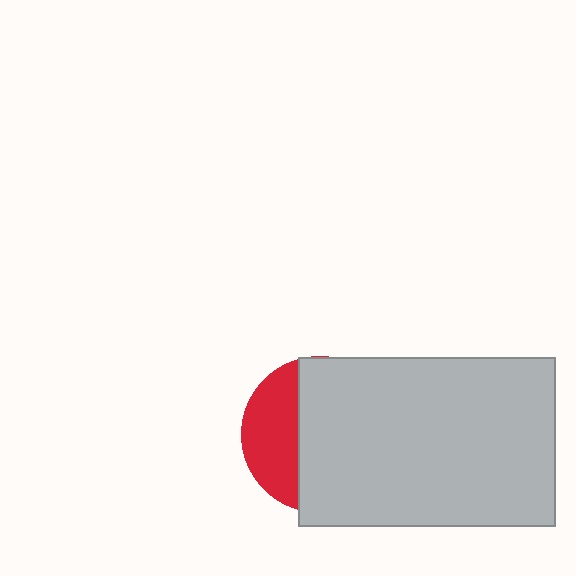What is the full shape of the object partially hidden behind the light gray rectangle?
The partially hidden object is a red circle.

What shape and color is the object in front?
The object in front is a light gray rectangle.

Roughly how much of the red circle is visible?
A small part of it is visible (roughly 32%).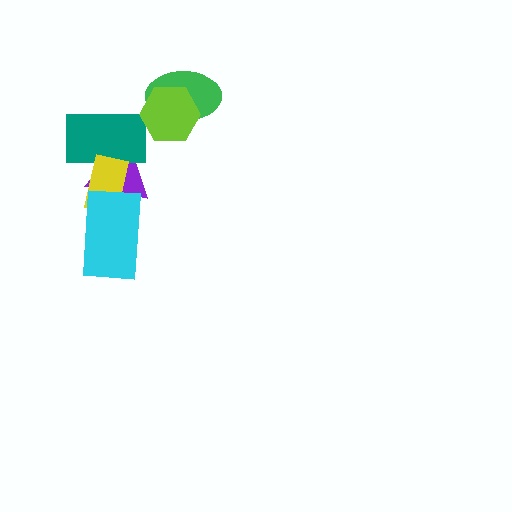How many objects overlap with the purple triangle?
3 objects overlap with the purple triangle.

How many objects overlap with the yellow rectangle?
3 objects overlap with the yellow rectangle.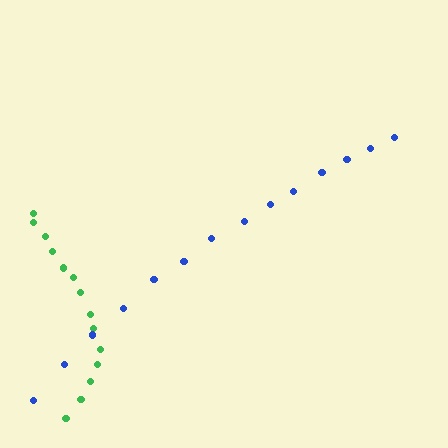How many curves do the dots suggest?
There are 2 distinct paths.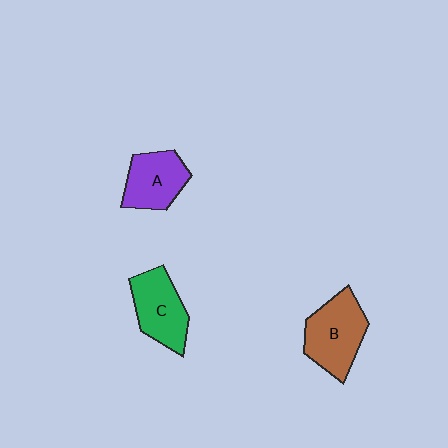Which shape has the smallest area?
Shape A (purple).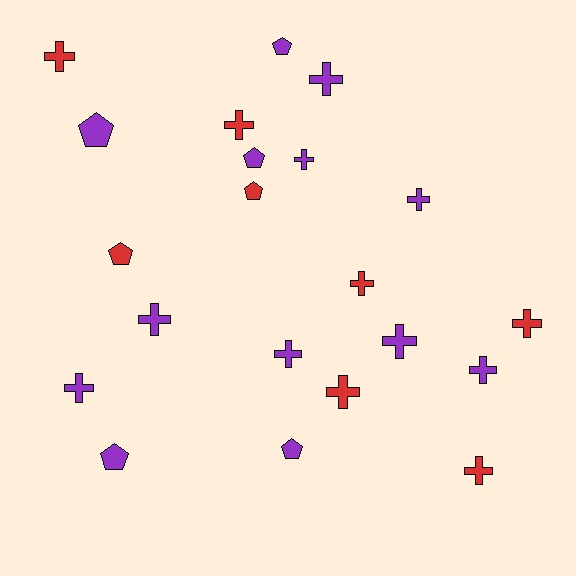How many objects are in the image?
There are 21 objects.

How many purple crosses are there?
There are 8 purple crosses.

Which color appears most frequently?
Purple, with 13 objects.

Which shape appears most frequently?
Cross, with 14 objects.